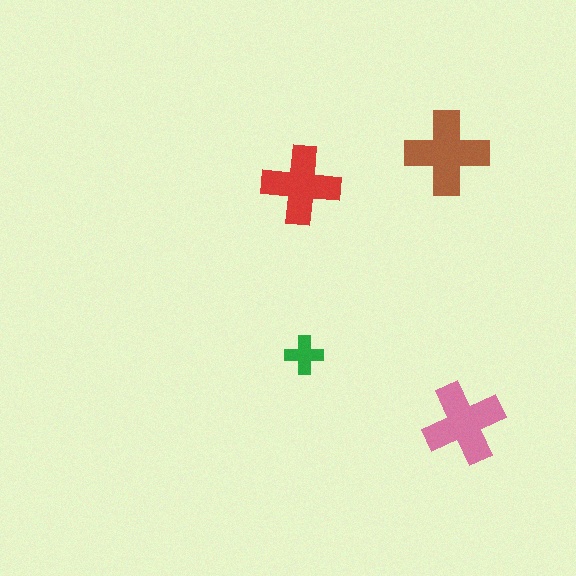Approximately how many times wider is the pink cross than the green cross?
About 2 times wider.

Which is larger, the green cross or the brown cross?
The brown one.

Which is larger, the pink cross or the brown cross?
The brown one.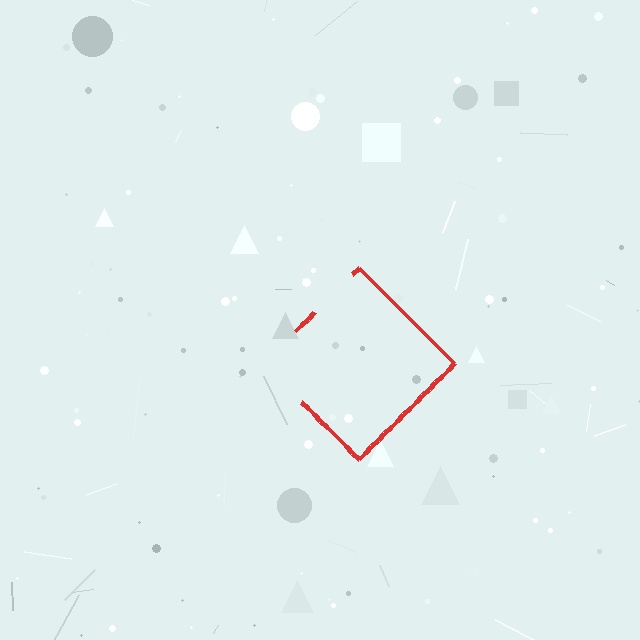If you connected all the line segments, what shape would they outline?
They would outline a diamond.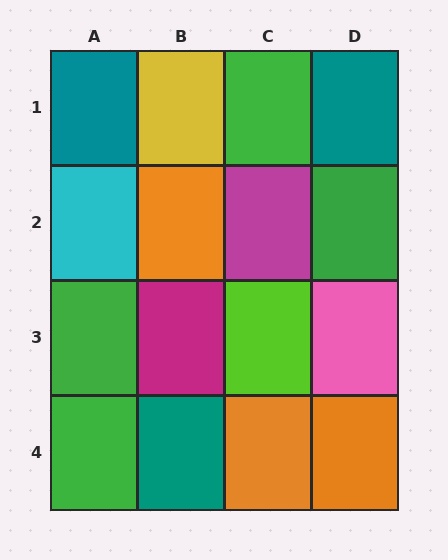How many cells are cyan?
1 cell is cyan.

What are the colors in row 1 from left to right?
Teal, yellow, green, teal.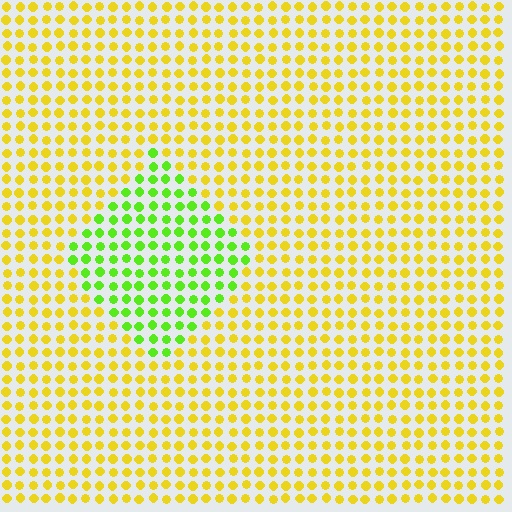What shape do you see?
I see a diamond.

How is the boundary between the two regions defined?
The boundary is defined purely by a slight shift in hue (about 49 degrees). Spacing, size, and orientation are identical on both sides.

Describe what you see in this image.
The image is filled with small yellow elements in a uniform arrangement. A diamond-shaped region is visible where the elements are tinted to a slightly different hue, forming a subtle color boundary.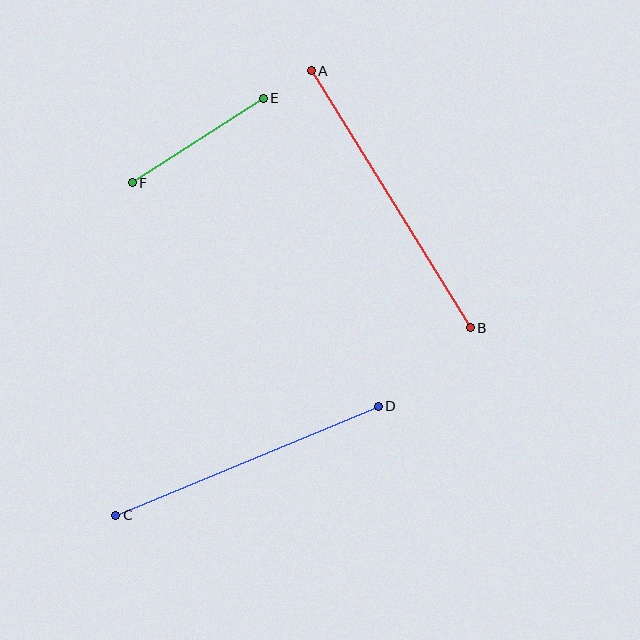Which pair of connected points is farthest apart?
Points A and B are farthest apart.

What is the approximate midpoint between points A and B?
The midpoint is at approximately (391, 199) pixels.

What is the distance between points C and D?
The distance is approximately 284 pixels.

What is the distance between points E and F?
The distance is approximately 156 pixels.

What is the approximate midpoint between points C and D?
The midpoint is at approximately (247, 461) pixels.